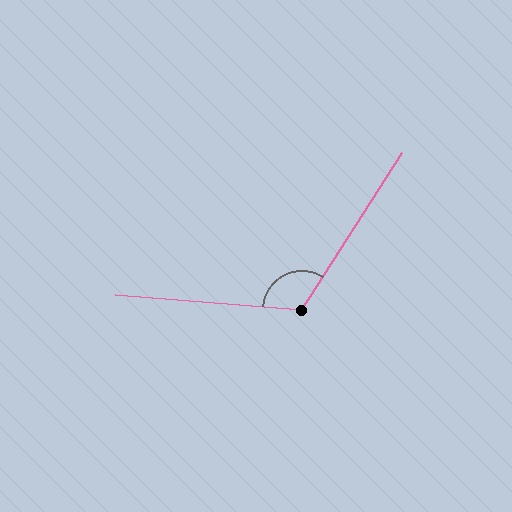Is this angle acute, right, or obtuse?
It is obtuse.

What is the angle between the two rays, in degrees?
Approximately 118 degrees.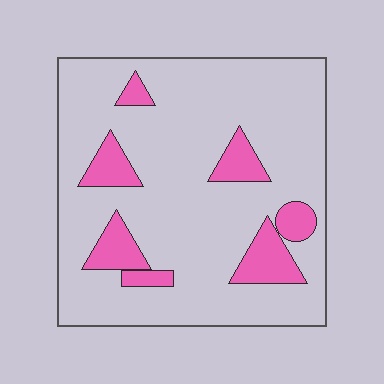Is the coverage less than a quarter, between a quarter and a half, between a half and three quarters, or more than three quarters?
Less than a quarter.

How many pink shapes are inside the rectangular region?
7.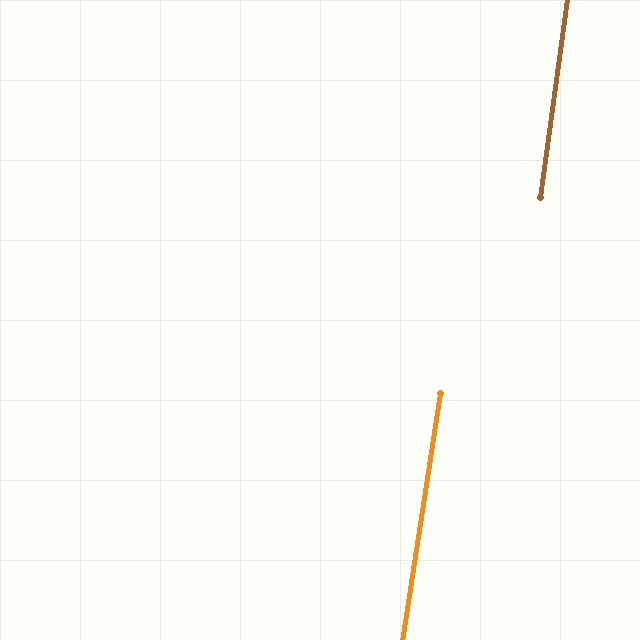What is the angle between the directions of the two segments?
Approximately 1 degree.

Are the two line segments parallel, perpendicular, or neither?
Parallel — their directions differ by only 0.9°.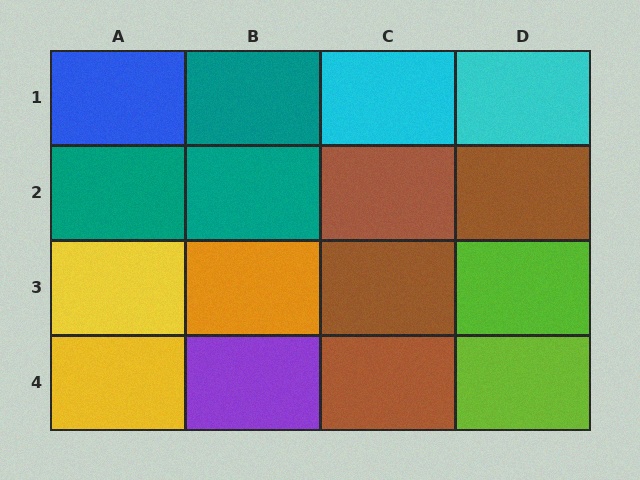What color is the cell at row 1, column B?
Teal.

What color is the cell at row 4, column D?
Lime.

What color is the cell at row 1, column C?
Cyan.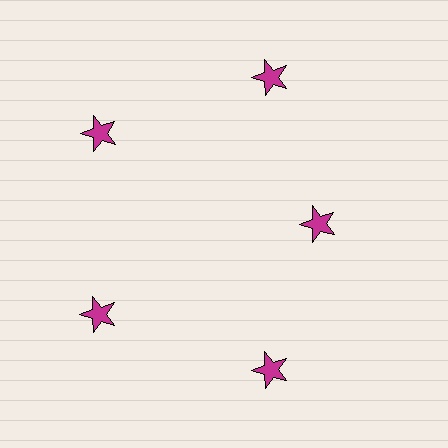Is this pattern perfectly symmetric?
No. The 5 magenta stars are arranged in a ring, but one element near the 3 o'clock position is pulled inward toward the center, breaking the 5-fold rotational symmetry.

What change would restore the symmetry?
The symmetry would be restored by moving it outward, back onto the ring so that all 5 stars sit at equal angles and equal distance from the center.